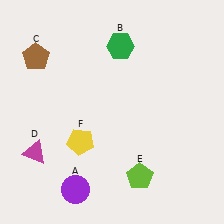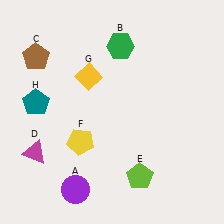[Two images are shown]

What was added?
A yellow diamond (G), a teal pentagon (H) were added in Image 2.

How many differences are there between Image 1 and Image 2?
There are 2 differences between the two images.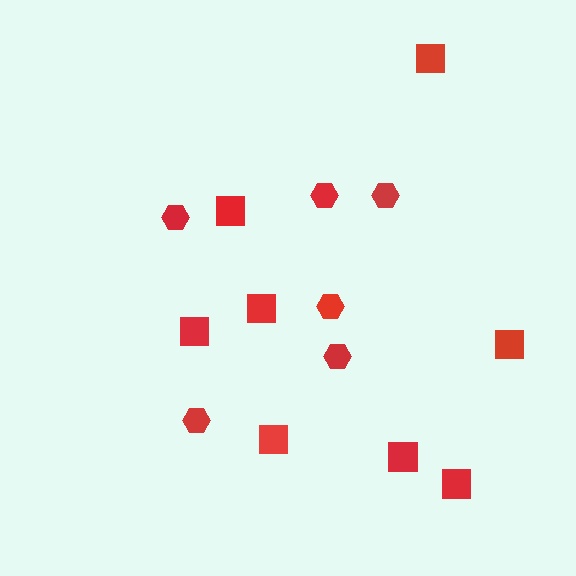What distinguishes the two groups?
There are 2 groups: one group of hexagons (6) and one group of squares (8).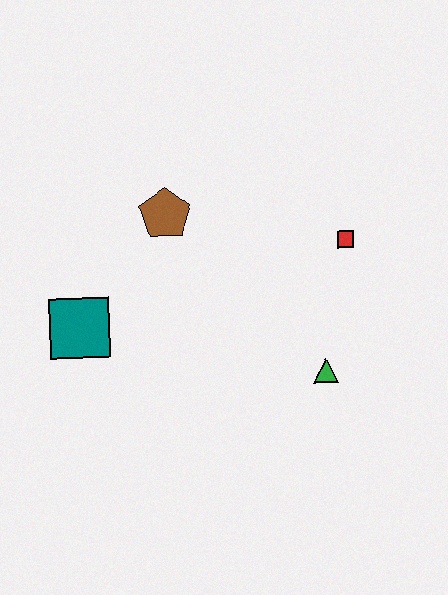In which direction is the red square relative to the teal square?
The red square is to the right of the teal square.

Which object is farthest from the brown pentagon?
The green triangle is farthest from the brown pentagon.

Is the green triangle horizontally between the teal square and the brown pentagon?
No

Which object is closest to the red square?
The green triangle is closest to the red square.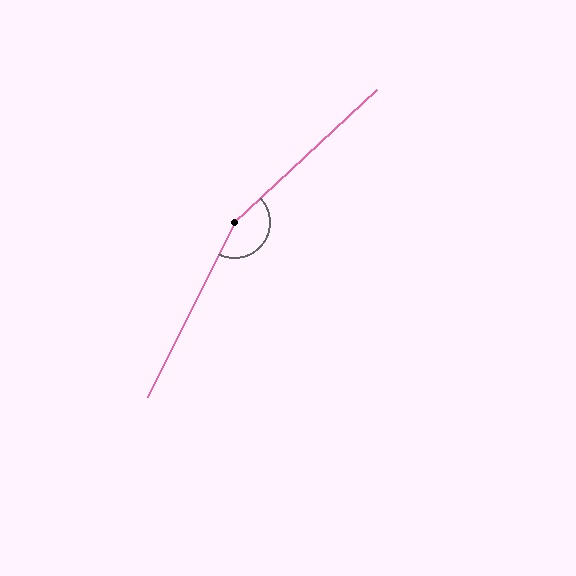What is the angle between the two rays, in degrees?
Approximately 159 degrees.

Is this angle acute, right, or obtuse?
It is obtuse.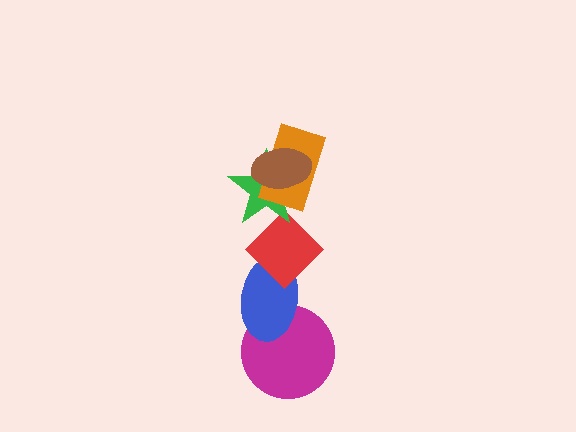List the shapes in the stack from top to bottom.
From top to bottom: the brown ellipse, the orange rectangle, the green star, the red diamond, the blue ellipse, the magenta circle.